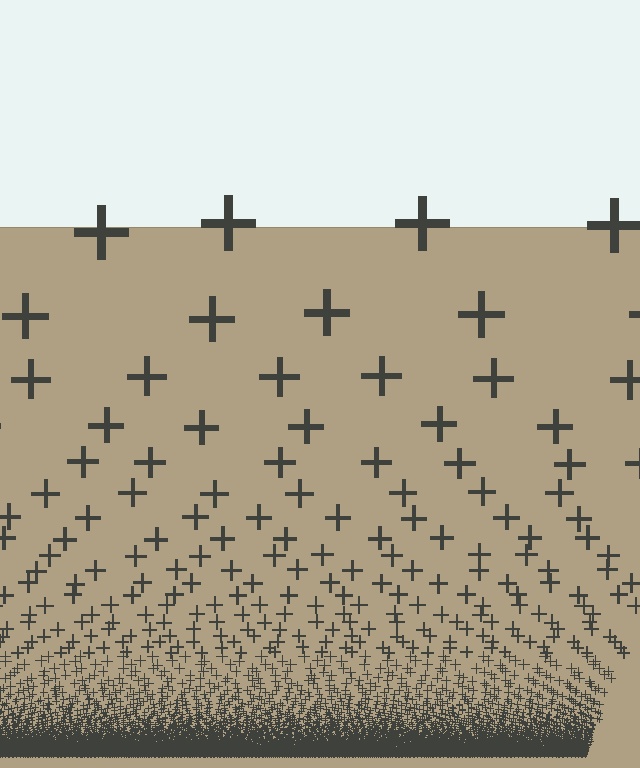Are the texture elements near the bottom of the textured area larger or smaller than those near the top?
Smaller. The gradient is inverted — elements near the bottom are smaller and denser.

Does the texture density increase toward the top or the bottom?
Density increases toward the bottom.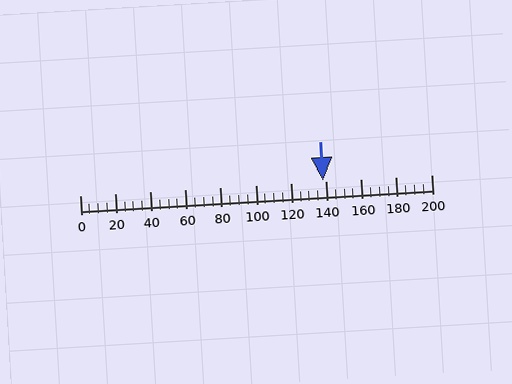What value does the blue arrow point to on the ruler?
The blue arrow points to approximately 138.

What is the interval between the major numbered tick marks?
The major tick marks are spaced 20 units apart.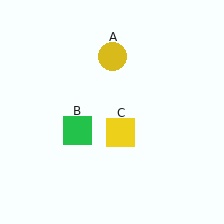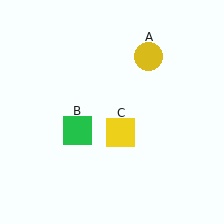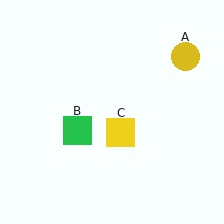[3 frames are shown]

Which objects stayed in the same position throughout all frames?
Green square (object B) and yellow square (object C) remained stationary.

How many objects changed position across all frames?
1 object changed position: yellow circle (object A).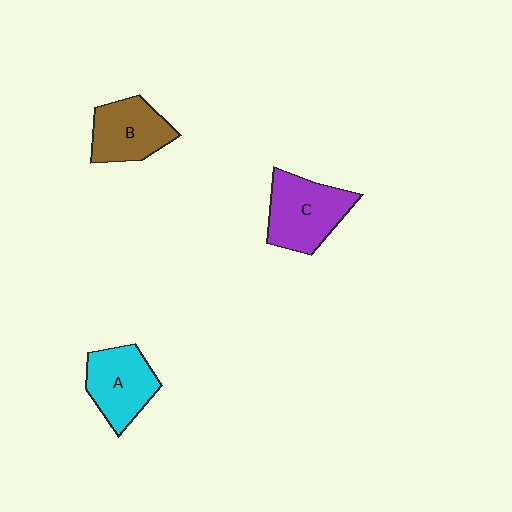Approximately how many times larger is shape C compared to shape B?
Approximately 1.2 times.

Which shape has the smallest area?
Shape B (brown).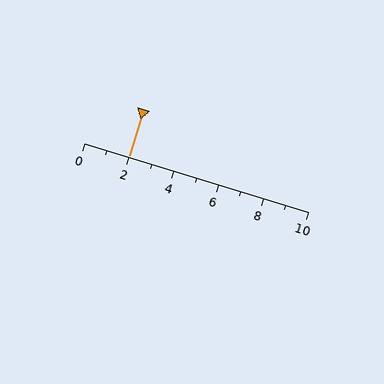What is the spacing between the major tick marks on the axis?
The major ticks are spaced 2 apart.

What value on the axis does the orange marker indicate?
The marker indicates approximately 2.